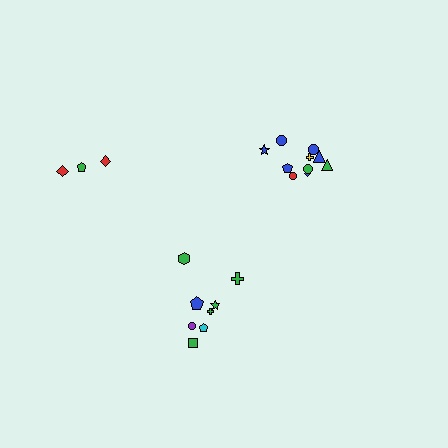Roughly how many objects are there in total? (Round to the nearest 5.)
Roughly 20 objects in total.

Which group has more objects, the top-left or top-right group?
The top-right group.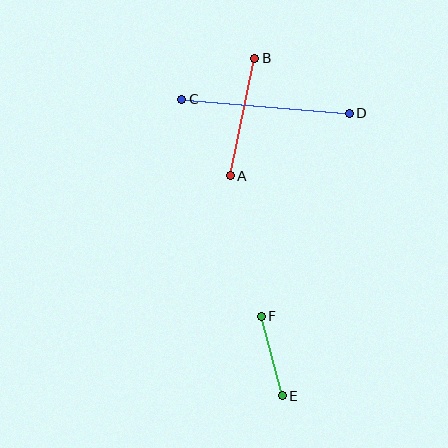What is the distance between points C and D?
The distance is approximately 168 pixels.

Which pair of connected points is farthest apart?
Points C and D are farthest apart.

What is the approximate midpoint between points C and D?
The midpoint is at approximately (265, 106) pixels.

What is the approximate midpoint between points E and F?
The midpoint is at approximately (272, 356) pixels.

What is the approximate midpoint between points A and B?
The midpoint is at approximately (242, 117) pixels.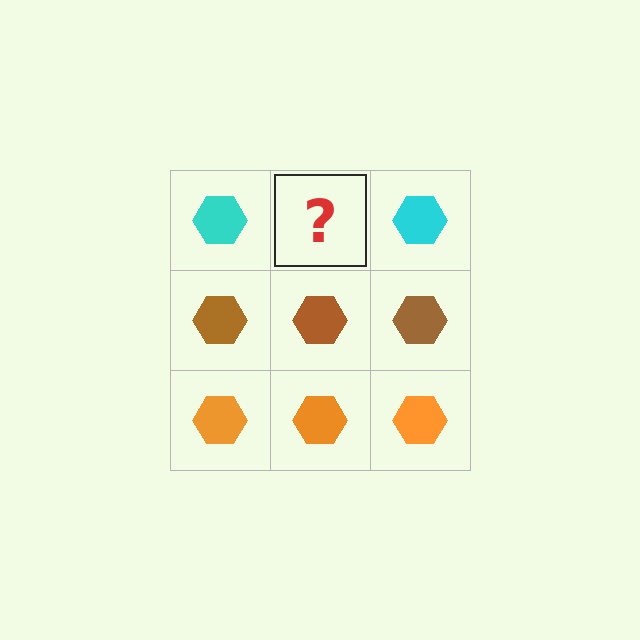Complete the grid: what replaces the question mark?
The question mark should be replaced with a cyan hexagon.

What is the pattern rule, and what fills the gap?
The rule is that each row has a consistent color. The gap should be filled with a cyan hexagon.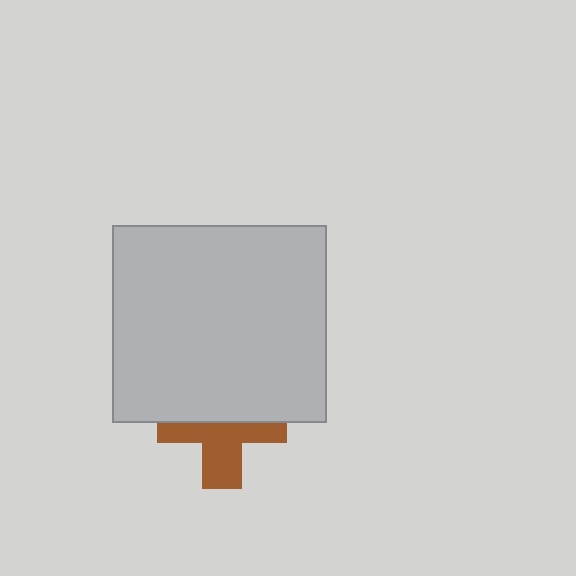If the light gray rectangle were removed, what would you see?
You would see the complete brown cross.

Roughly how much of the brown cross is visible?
About half of it is visible (roughly 50%).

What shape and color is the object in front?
The object in front is a light gray rectangle.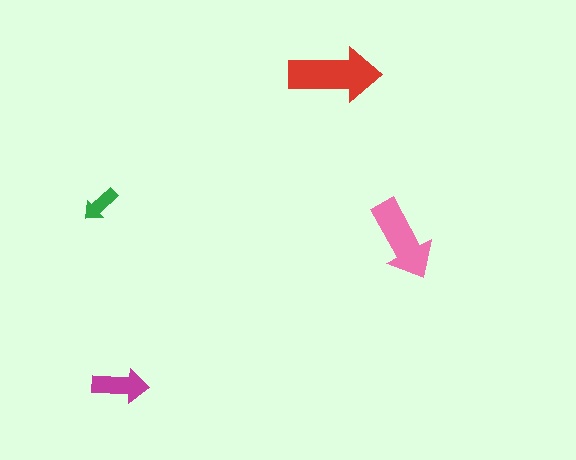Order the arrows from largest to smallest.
the red one, the pink one, the magenta one, the green one.